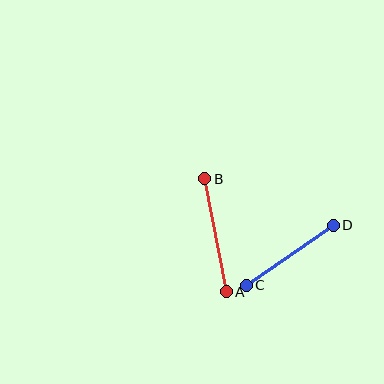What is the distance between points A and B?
The distance is approximately 115 pixels.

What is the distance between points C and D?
The distance is approximately 106 pixels.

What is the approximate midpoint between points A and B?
The midpoint is at approximately (216, 235) pixels.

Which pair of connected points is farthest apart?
Points A and B are farthest apart.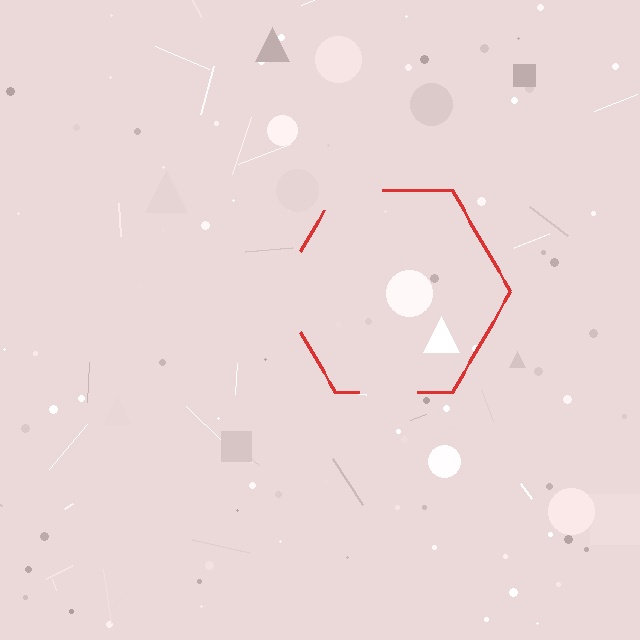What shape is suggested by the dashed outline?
The dashed outline suggests a hexagon.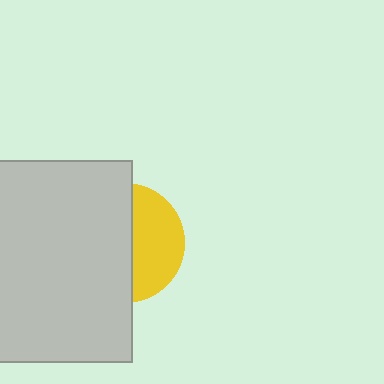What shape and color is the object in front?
The object in front is a light gray rectangle.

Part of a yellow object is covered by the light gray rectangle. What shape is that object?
It is a circle.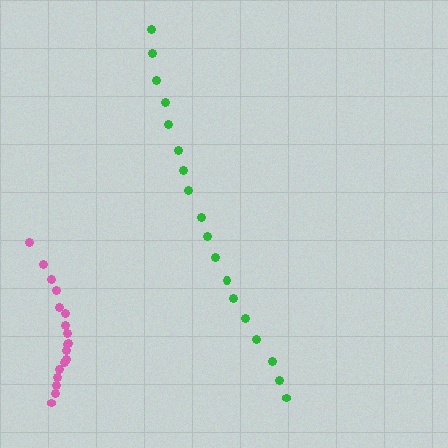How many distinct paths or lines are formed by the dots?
There are 2 distinct paths.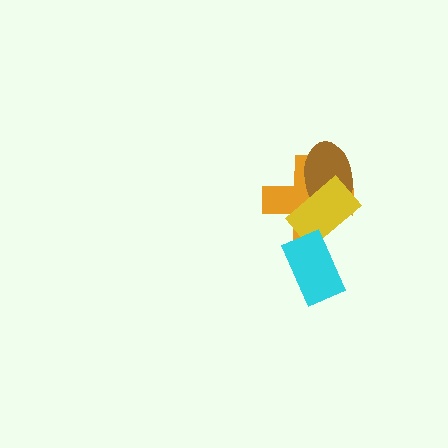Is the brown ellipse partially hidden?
Yes, it is partially covered by another shape.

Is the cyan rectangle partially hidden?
No, no other shape covers it.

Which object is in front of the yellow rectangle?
The cyan rectangle is in front of the yellow rectangle.